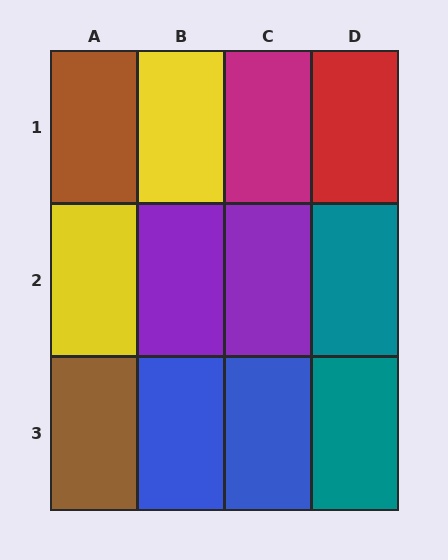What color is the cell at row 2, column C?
Purple.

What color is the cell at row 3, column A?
Brown.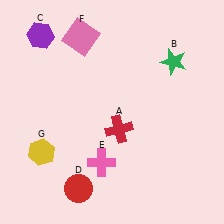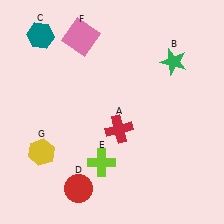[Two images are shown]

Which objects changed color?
C changed from purple to teal. E changed from pink to lime.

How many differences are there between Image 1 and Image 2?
There are 2 differences between the two images.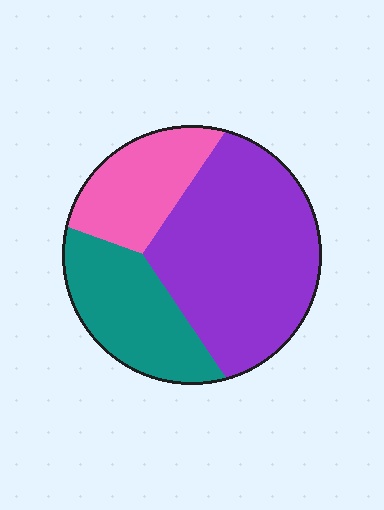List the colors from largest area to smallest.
From largest to smallest: purple, teal, pink.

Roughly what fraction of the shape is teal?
Teal covers about 25% of the shape.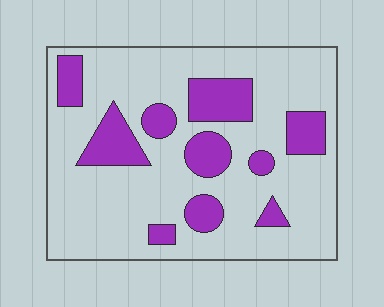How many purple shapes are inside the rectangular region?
10.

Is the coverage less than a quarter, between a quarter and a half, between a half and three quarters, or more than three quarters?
Less than a quarter.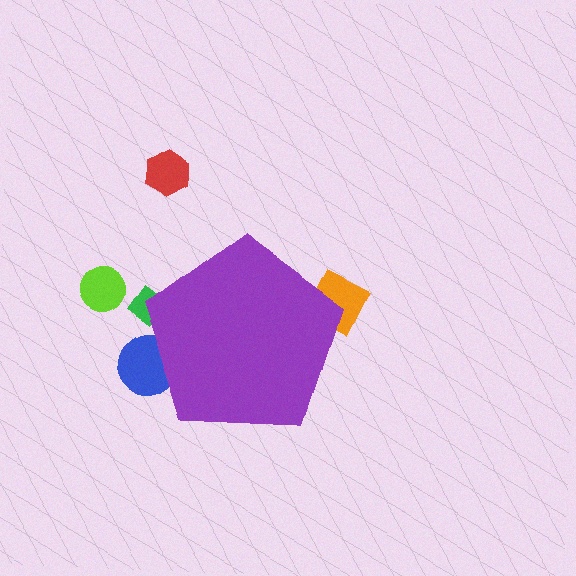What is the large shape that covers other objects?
A purple pentagon.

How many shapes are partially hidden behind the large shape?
3 shapes are partially hidden.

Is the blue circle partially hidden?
Yes, the blue circle is partially hidden behind the purple pentagon.